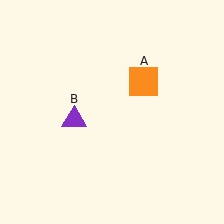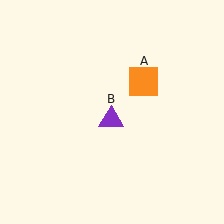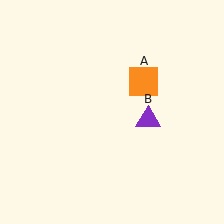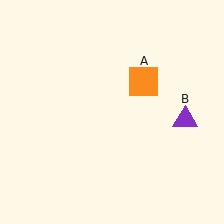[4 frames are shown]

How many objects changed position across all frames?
1 object changed position: purple triangle (object B).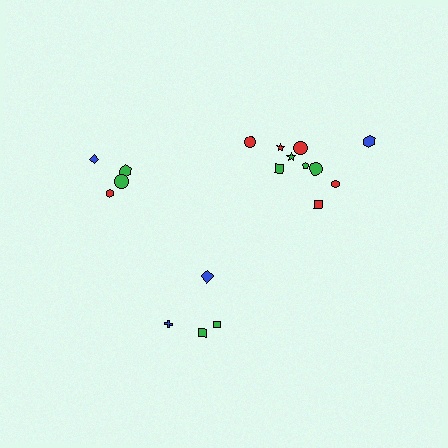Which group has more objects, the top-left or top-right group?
The top-right group.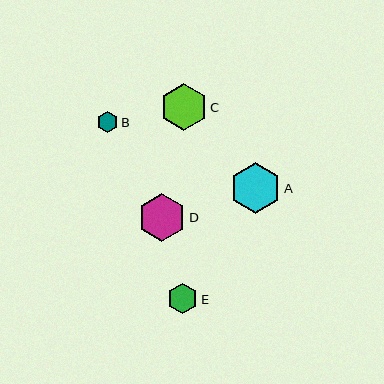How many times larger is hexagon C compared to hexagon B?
Hexagon C is approximately 2.3 times the size of hexagon B.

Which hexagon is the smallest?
Hexagon B is the smallest with a size of approximately 21 pixels.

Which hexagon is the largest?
Hexagon A is the largest with a size of approximately 51 pixels.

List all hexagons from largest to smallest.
From largest to smallest: A, D, C, E, B.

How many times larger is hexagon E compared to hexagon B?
Hexagon E is approximately 1.5 times the size of hexagon B.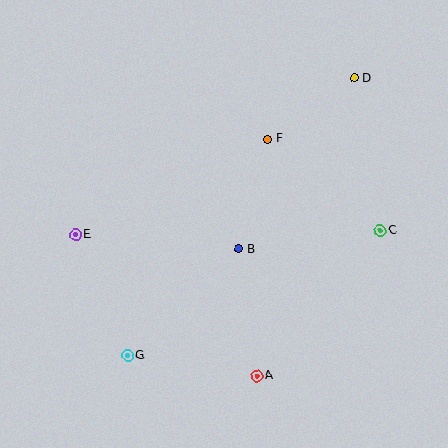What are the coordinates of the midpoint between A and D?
The midpoint between A and D is at (306, 227).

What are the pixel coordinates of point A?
Point A is at (257, 376).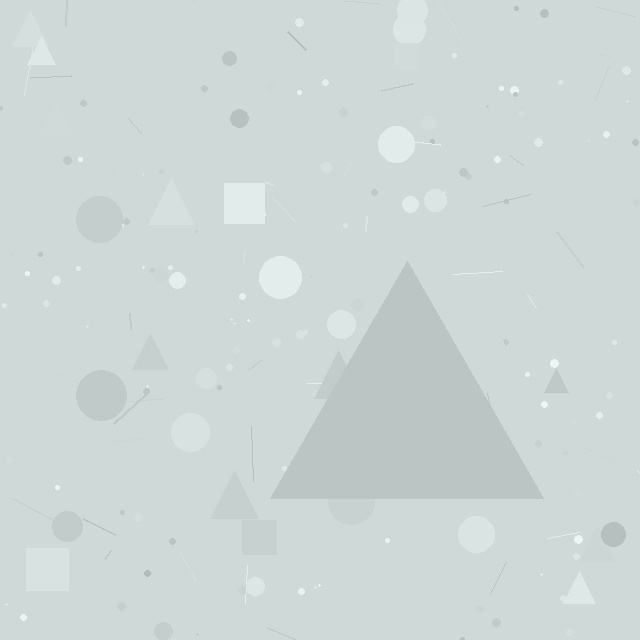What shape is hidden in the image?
A triangle is hidden in the image.